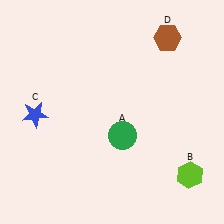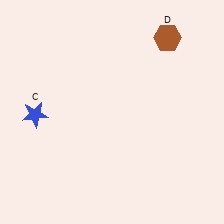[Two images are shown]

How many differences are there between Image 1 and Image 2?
There are 2 differences between the two images.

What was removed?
The green circle (A), the lime hexagon (B) were removed in Image 2.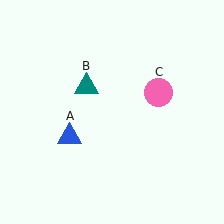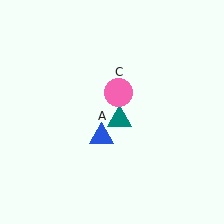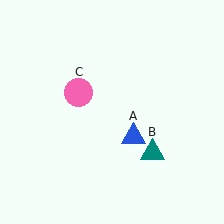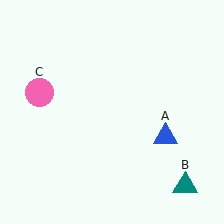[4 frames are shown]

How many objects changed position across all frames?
3 objects changed position: blue triangle (object A), teal triangle (object B), pink circle (object C).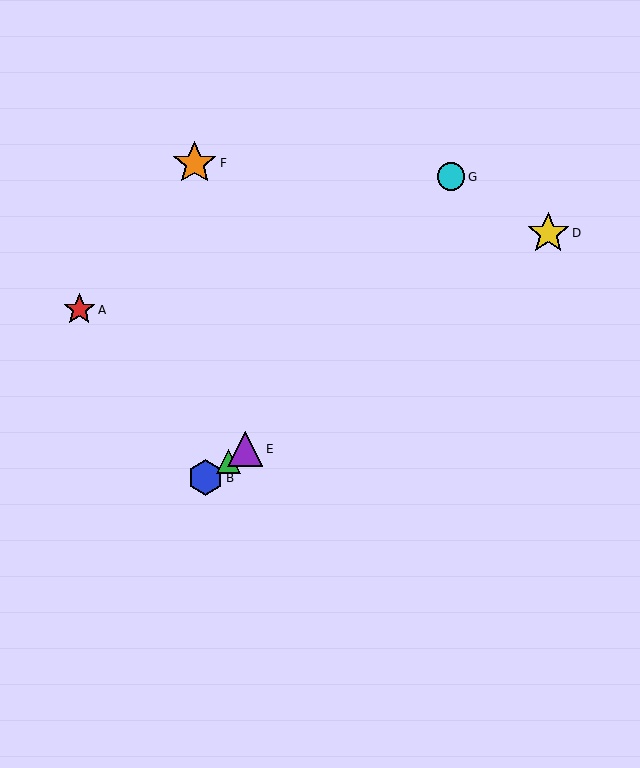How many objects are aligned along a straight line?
4 objects (B, C, D, E) are aligned along a straight line.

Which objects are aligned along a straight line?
Objects B, C, D, E are aligned along a straight line.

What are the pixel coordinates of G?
Object G is at (451, 177).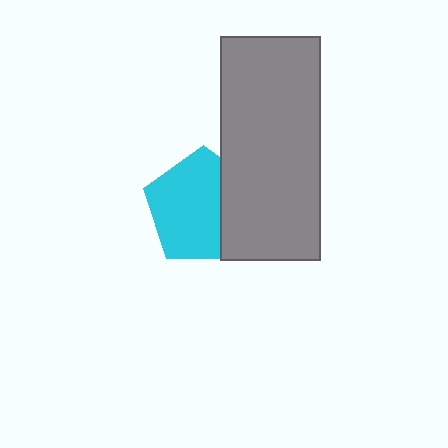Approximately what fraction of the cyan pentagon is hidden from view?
Roughly 31% of the cyan pentagon is hidden behind the gray rectangle.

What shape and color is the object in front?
The object in front is a gray rectangle.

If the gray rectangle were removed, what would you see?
You would see the complete cyan pentagon.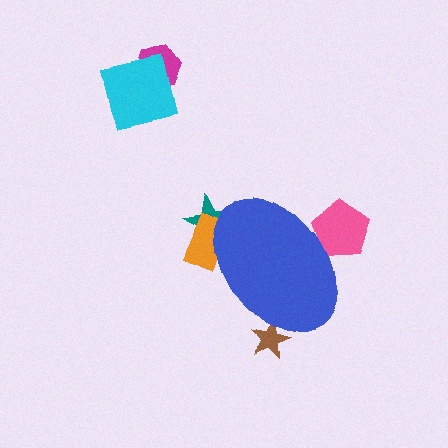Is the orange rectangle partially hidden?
Yes, the orange rectangle is partially hidden behind the blue ellipse.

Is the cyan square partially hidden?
No, the cyan square is fully visible.